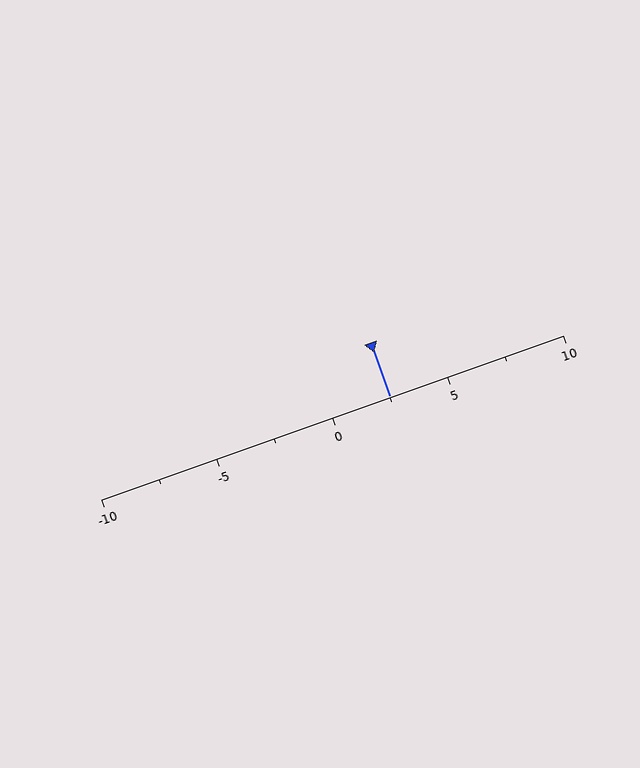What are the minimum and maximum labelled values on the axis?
The axis runs from -10 to 10.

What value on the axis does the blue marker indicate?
The marker indicates approximately 2.5.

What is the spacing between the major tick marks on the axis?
The major ticks are spaced 5 apart.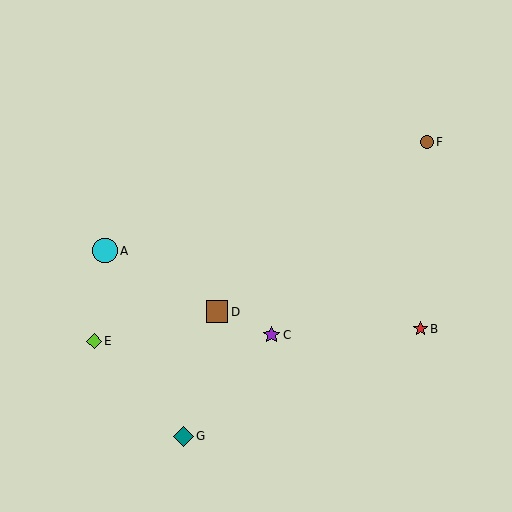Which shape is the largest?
The cyan circle (labeled A) is the largest.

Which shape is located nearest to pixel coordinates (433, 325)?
The red star (labeled B) at (421, 329) is nearest to that location.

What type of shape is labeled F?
Shape F is a brown circle.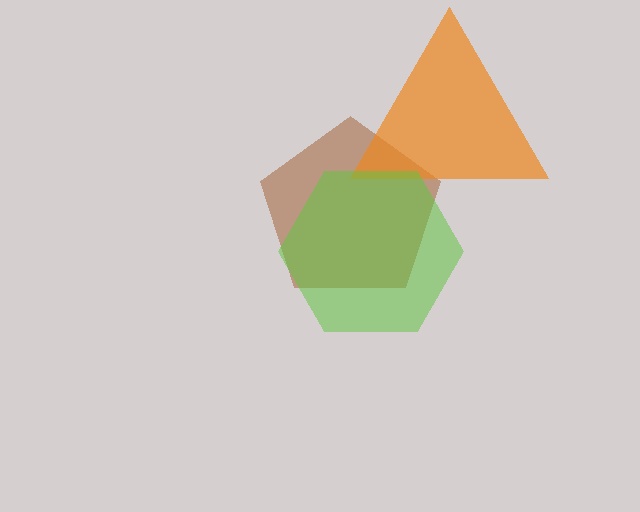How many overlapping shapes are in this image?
There are 3 overlapping shapes in the image.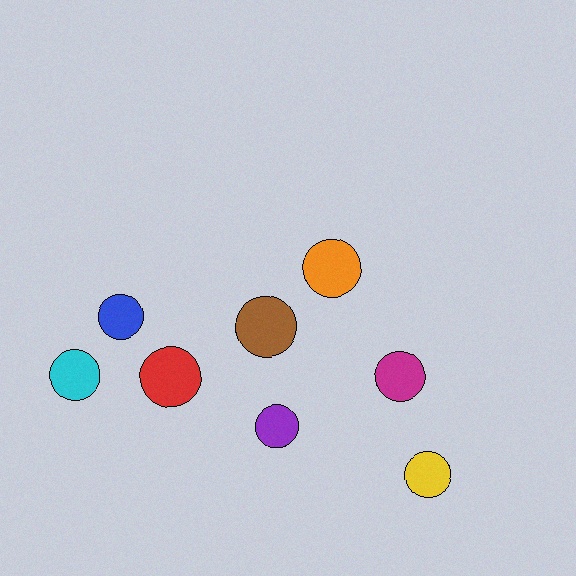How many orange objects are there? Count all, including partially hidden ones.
There is 1 orange object.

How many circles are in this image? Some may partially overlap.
There are 8 circles.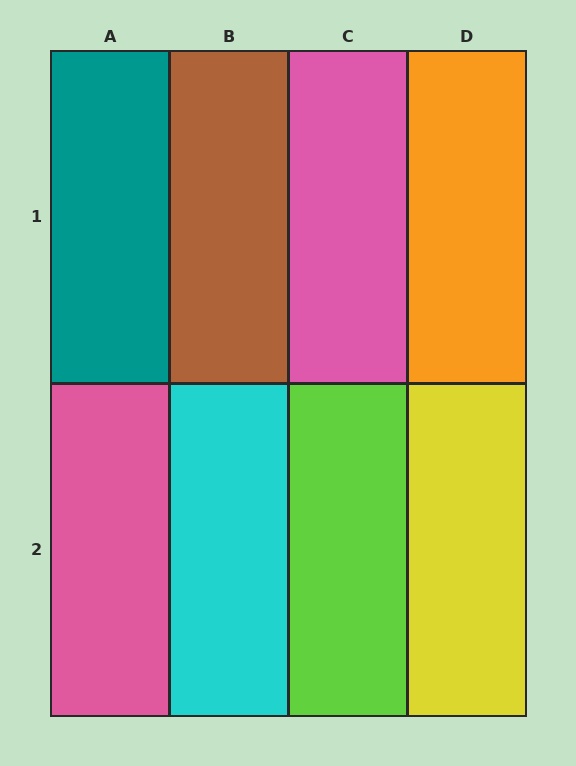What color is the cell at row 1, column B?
Brown.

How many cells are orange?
1 cell is orange.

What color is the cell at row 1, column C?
Pink.